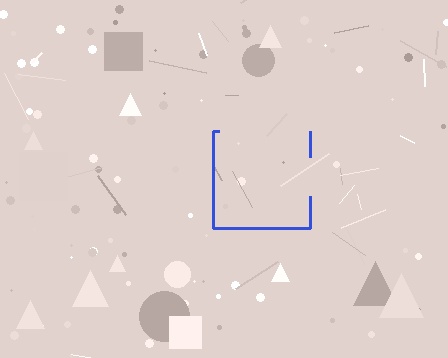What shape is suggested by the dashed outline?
The dashed outline suggests a square.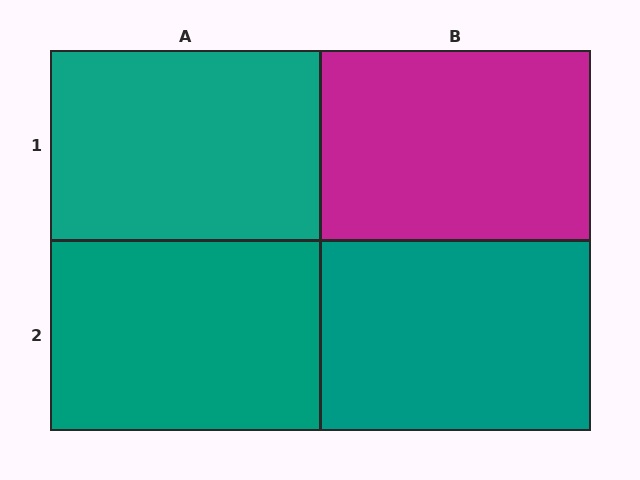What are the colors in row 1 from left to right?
Teal, magenta.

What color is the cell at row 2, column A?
Teal.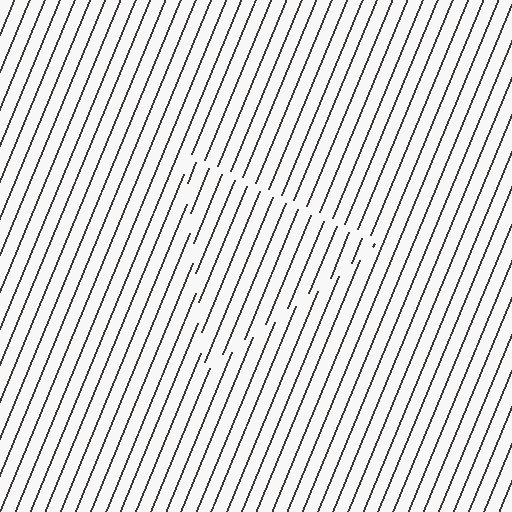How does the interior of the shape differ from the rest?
The interior of the shape contains the same grating, shifted by half a period — the contour is defined by the phase discontinuity where line-ends from the inner and outer gratings abut.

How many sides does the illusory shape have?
3 sides — the line-ends trace a triangle.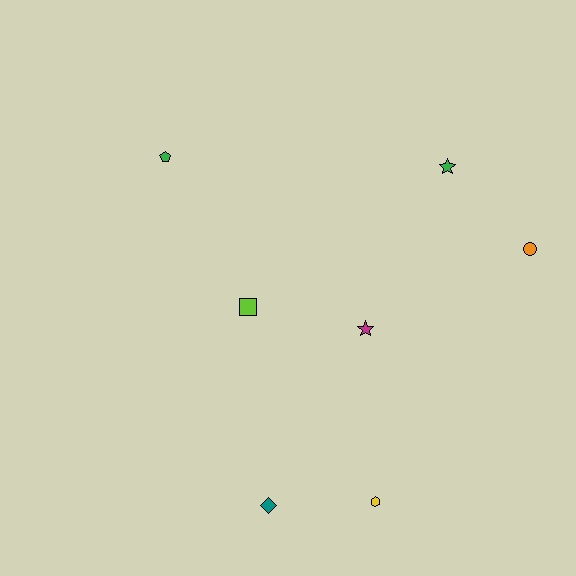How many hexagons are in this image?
There is 1 hexagon.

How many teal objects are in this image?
There is 1 teal object.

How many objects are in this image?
There are 7 objects.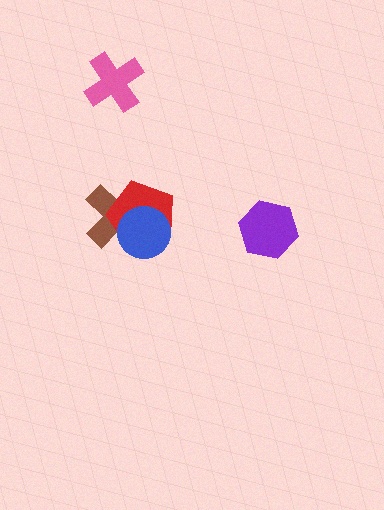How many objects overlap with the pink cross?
0 objects overlap with the pink cross.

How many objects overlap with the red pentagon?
2 objects overlap with the red pentagon.